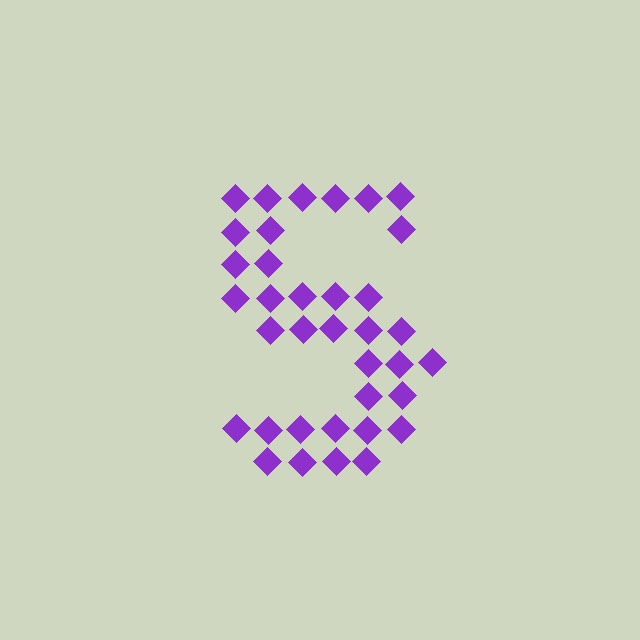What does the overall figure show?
The overall figure shows the letter S.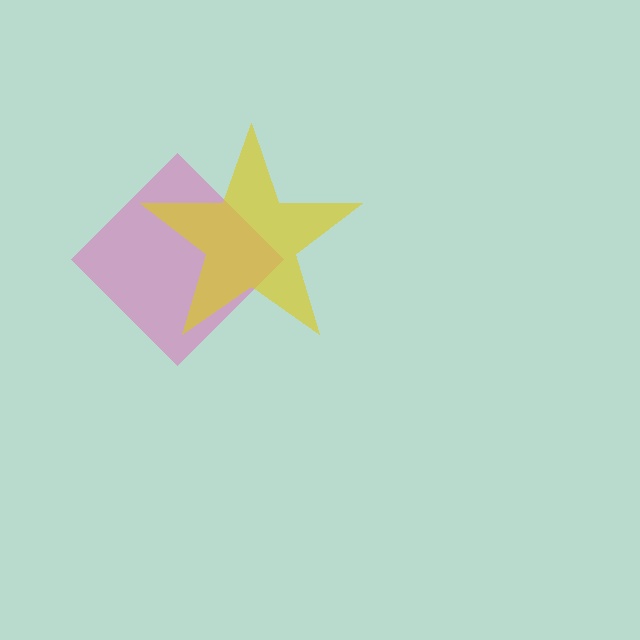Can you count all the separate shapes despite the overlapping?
Yes, there are 2 separate shapes.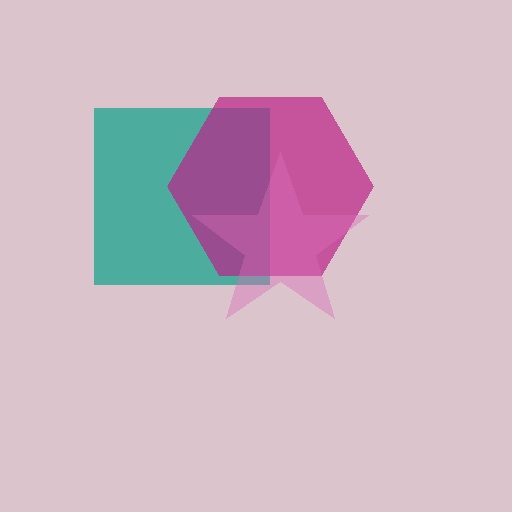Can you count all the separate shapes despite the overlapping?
Yes, there are 3 separate shapes.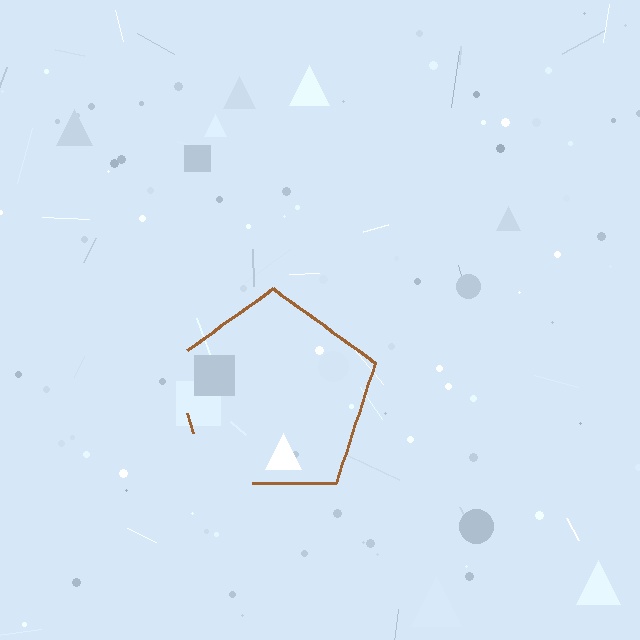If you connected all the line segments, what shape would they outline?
They would outline a pentagon.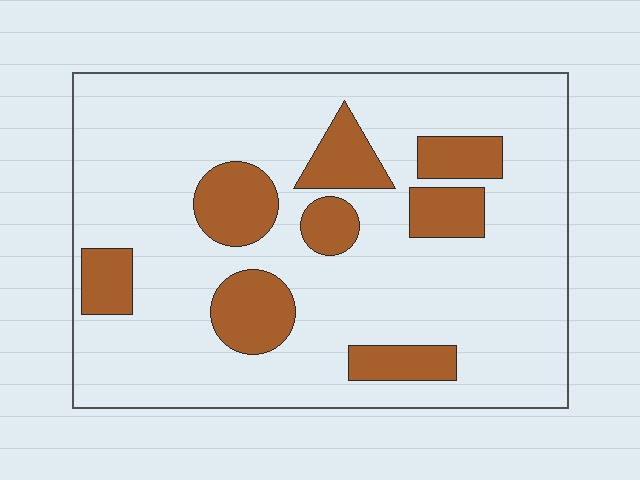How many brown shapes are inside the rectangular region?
8.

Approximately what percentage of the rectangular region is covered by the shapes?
Approximately 20%.